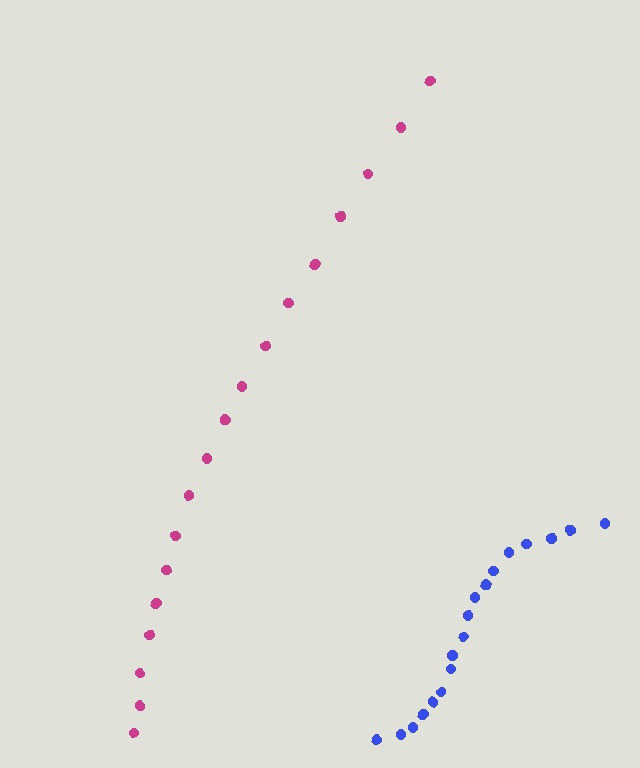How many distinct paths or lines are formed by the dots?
There are 2 distinct paths.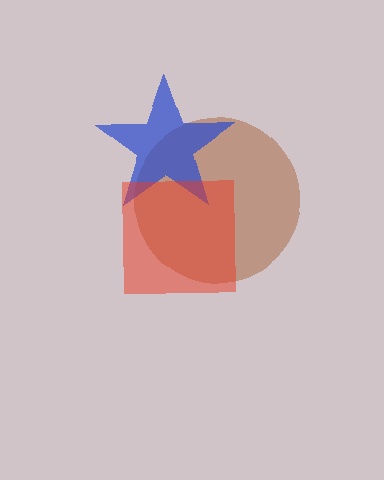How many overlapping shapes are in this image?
There are 3 overlapping shapes in the image.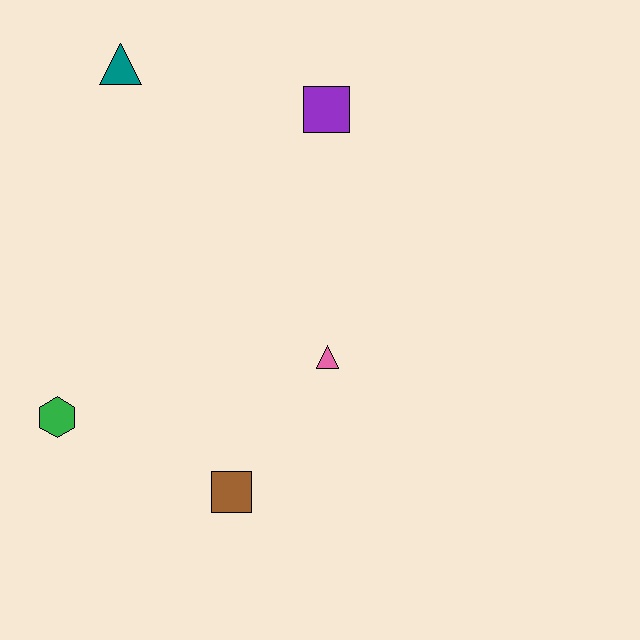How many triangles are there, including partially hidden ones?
There are 2 triangles.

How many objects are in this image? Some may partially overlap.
There are 5 objects.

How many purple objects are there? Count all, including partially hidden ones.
There is 1 purple object.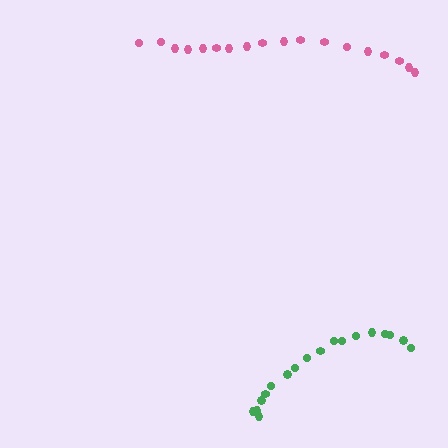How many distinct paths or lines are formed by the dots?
There are 2 distinct paths.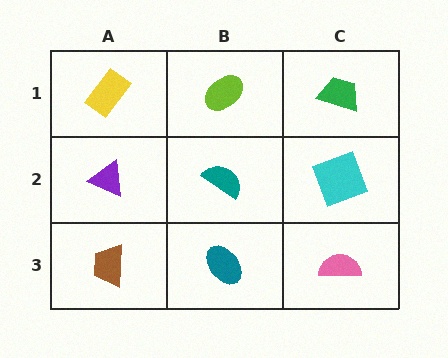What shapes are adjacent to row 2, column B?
A lime ellipse (row 1, column B), a teal ellipse (row 3, column B), a purple triangle (row 2, column A), a cyan square (row 2, column C).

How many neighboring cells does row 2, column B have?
4.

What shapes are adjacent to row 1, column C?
A cyan square (row 2, column C), a lime ellipse (row 1, column B).